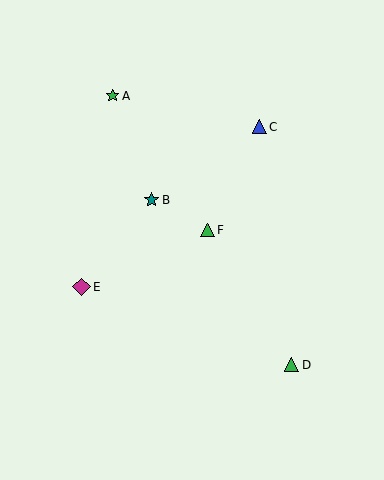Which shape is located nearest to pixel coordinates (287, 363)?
The green triangle (labeled D) at (292, 365) is nearest to that location.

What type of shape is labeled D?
Shape D is a green triangle.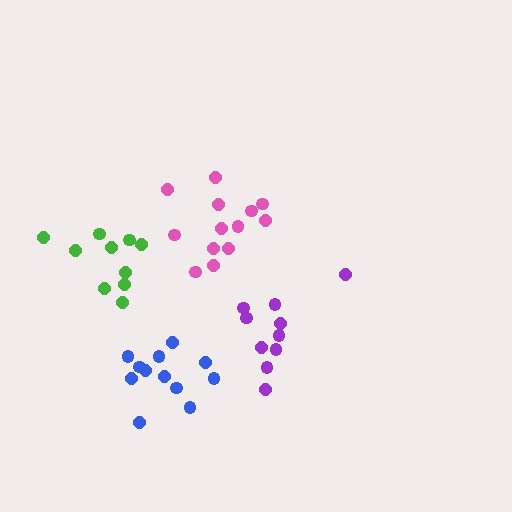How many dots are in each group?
Group 1: 13 dots, Group 2: 10 dots, Group 3: 12 dots, Group 4: 10 dots (45 total).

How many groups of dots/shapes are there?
There are 4 groups.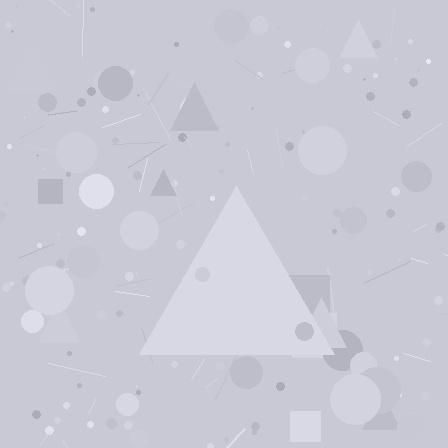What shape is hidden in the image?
A triangle is hidden in the image.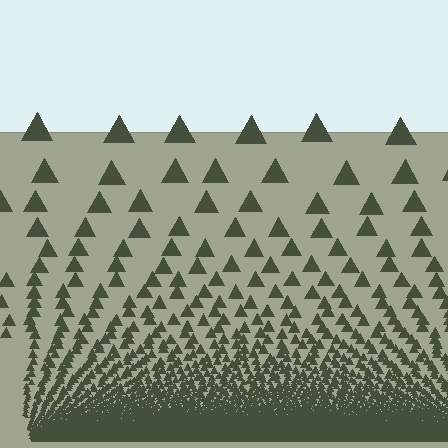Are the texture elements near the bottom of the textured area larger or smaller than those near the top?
Smaller. The gradient is inverted — elements near the bottom are smaller and denser.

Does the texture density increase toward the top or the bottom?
Density increases toward the bottom.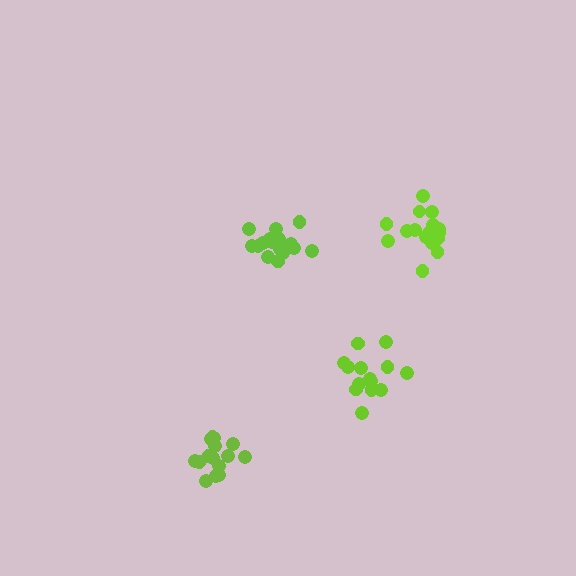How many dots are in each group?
Group 1: 15 dots, Group 2: 14 dots, Group 3: 18 dots, Group 4: 18 dots (65 total).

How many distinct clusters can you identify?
There are 4 distinct clusters.